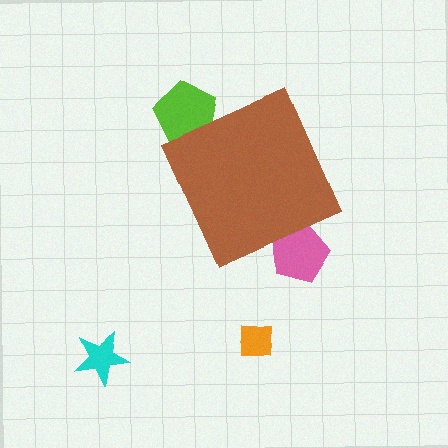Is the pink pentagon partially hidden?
Yes, the pink pentagon is partially hidden behind the brown diamond.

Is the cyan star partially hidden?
No, the cyan star is fully visible.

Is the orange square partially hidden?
No, the orange square is fully visible.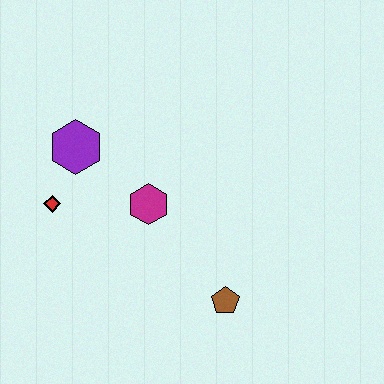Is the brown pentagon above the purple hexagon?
No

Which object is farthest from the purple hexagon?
The brown pentagon is farthest from the purple hexagon.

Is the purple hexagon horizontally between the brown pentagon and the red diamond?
Yes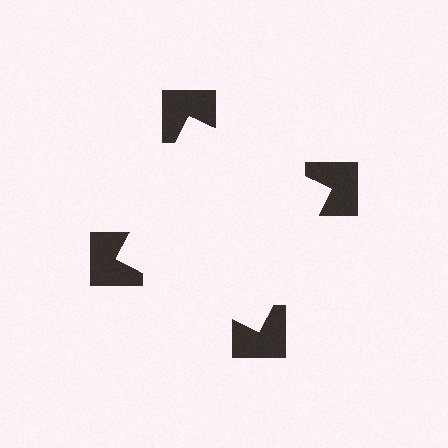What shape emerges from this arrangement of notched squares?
An illusory square — its edges are inferred from the aligned wedge cuts in the notched squares, not physically drawn.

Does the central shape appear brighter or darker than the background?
It typically appears slightly brighter than the background, even though no actual brightness change is drawn.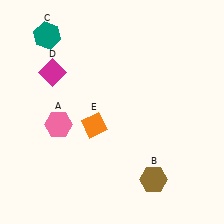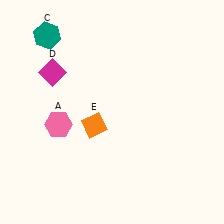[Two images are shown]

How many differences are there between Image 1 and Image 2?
There is 1 difference between the two images.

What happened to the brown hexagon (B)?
The brown hexagon (B) was removed in Image 2. It was in the bottom-right area of Image 1.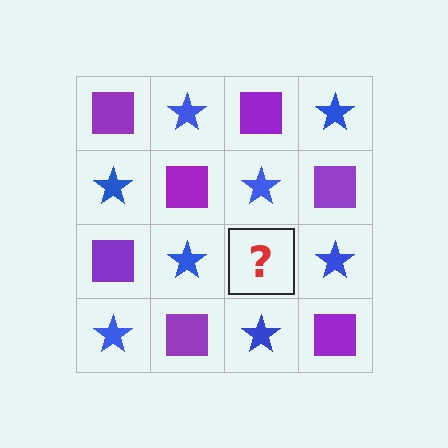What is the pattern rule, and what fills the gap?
The rule is that it alternates purple square and blue star in a checkerboard pattern. The gap should be filled with a purple square.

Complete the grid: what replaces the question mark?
The question mark should be replaced with a purple square.